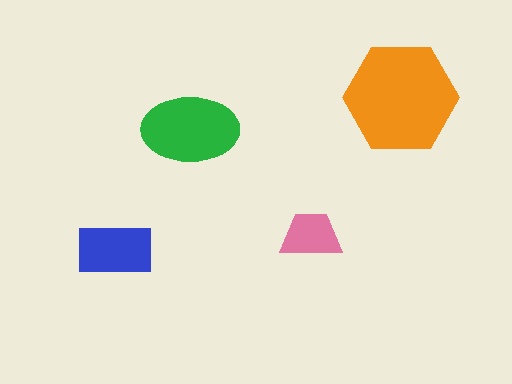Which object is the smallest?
The pink trapezoid.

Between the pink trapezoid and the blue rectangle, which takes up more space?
The blue rectangle.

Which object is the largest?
The orange hexagon.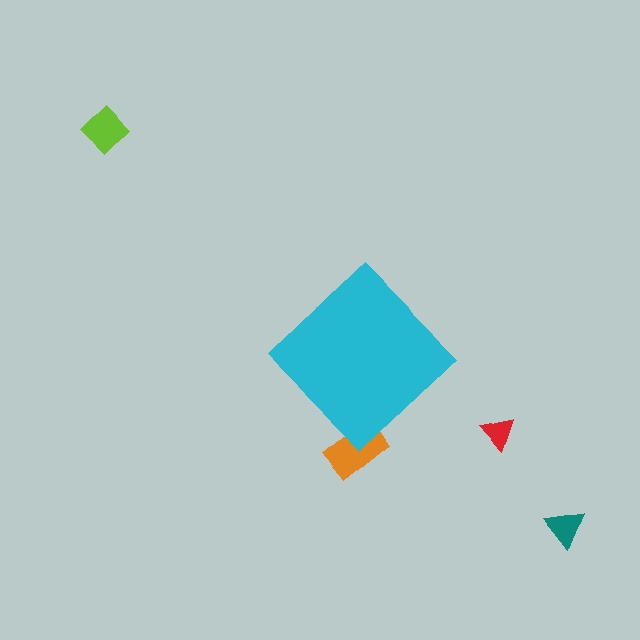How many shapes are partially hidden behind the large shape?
1 shape is partially hidden.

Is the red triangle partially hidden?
No, the red triangle is fully visible.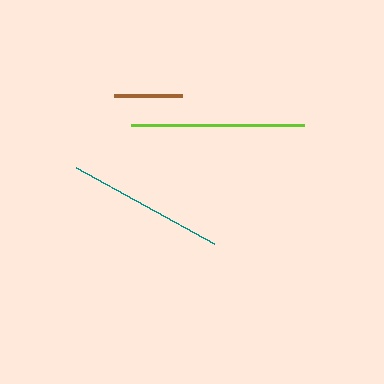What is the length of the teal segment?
The teal segment is approximately 158 pixels long.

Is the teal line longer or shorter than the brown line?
The teal line is longer than the brown line.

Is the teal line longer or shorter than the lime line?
The lime line is longer than the teal line.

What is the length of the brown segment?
The brown segment is approximately 68 pixels long.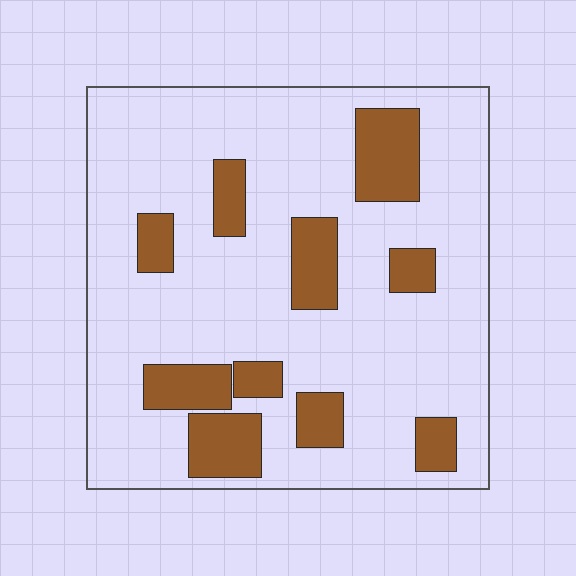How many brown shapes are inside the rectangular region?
10.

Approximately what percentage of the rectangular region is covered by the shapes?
Approximately 20%.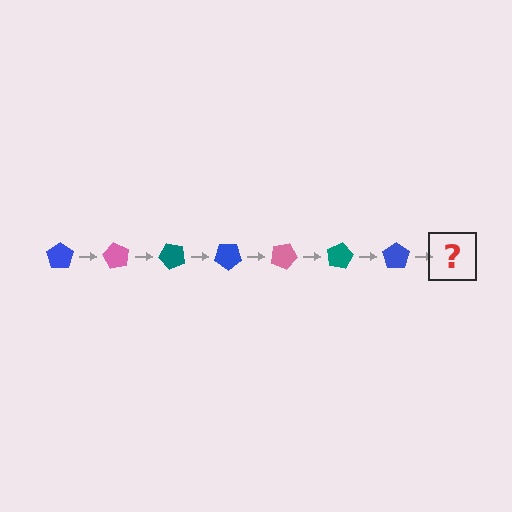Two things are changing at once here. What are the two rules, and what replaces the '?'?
The two rules are that it rotates 60 degrees each step and the color cycles through blue, pink, and teal. The '?' should be a pink pentagon, rotated 420 degrees from the start.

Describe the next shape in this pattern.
It should be a pink pentagon, rotated 420 degrees from the start.